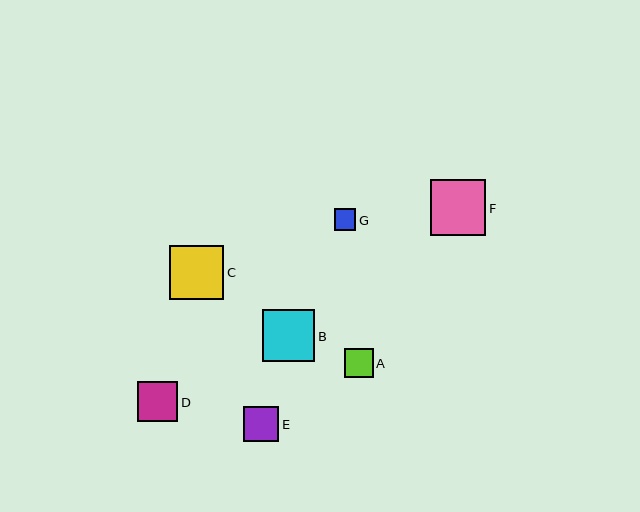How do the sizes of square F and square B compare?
Square F and square B are approximately the same size.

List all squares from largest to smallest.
From largest to smallest: F, C, B, D, E, A, G.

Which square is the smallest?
Square G is the smallest with a size of approximately 21 pixels.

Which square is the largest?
Square F is the largest with a size of approximately 56 pixels.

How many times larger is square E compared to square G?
Square E is approximately 1.7 times the size of square G.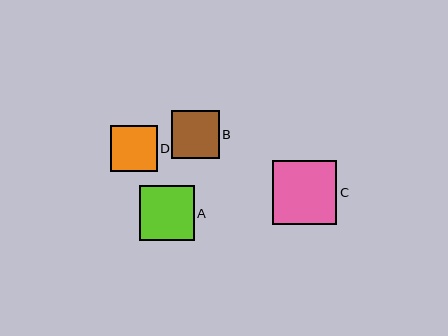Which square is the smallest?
Square D is the smallest with a size of approximately 46 pixels.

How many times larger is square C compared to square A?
Square C is approximately 1.2 times the size of square A.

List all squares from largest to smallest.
From largest to smallest: C, A, B, D.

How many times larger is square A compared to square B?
Square A is approximately 1.2 times the size of square B.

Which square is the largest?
Square C is the largest with a size of approximately 64 pixels.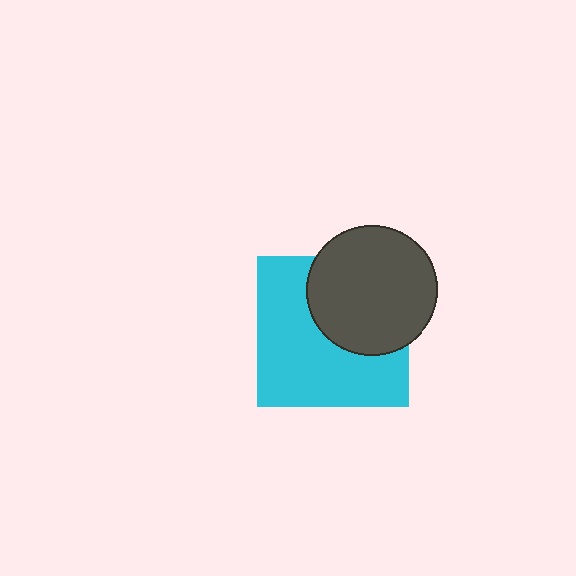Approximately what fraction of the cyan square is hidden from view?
Roughly 40% of the cyan square is hidden behind the dark gray circle.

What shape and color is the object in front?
The object in front is a dark gray circle.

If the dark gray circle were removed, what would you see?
You would see the complete cyan square.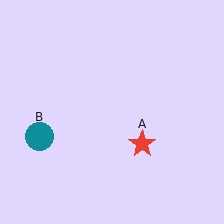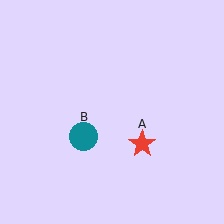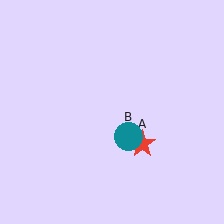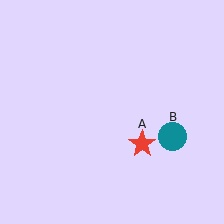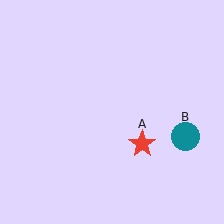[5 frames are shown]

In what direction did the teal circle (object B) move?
The teal circle (object B) moved right.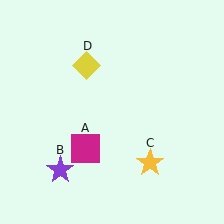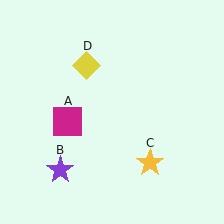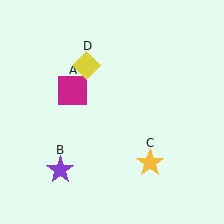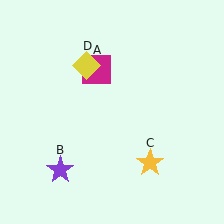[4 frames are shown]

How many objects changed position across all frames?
1 object changed position: magenta square (object A).